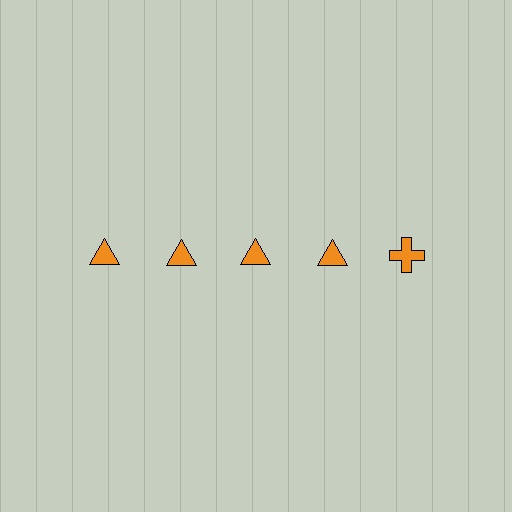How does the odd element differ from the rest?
It has a different shape: cross instead of triangle.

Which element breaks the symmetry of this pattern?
The orange cross in the top row, rightmost column breaks the symmetry. All other shapes are orange triangles.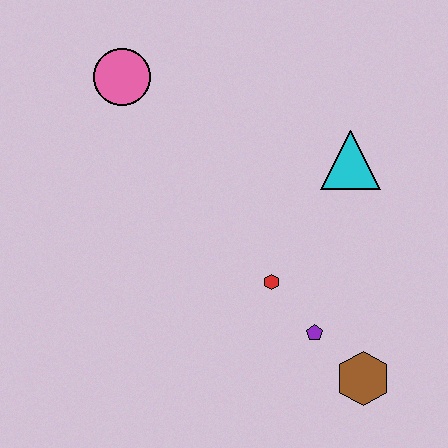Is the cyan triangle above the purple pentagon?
Yes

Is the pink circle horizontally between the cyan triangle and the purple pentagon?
No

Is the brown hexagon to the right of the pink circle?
Yes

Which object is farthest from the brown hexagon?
The pink circle is farthest from the brown hexagon.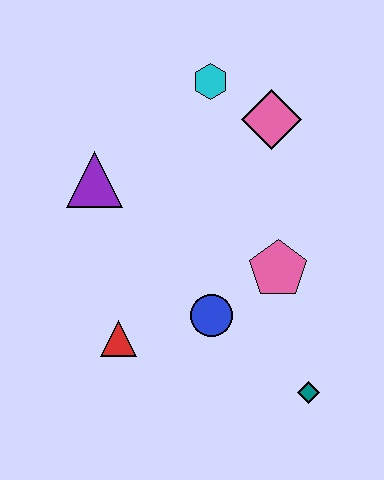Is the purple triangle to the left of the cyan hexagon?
Yes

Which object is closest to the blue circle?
The pink pentagon is closest to the blue circle.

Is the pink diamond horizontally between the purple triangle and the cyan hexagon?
No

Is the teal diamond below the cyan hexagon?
Yes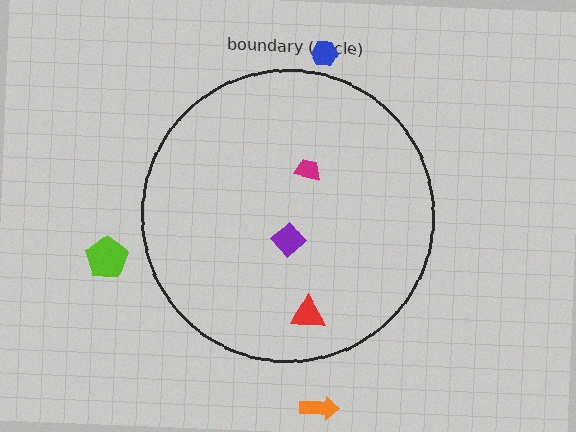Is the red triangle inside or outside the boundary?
Inside.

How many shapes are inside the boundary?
3 inside, 3 outside.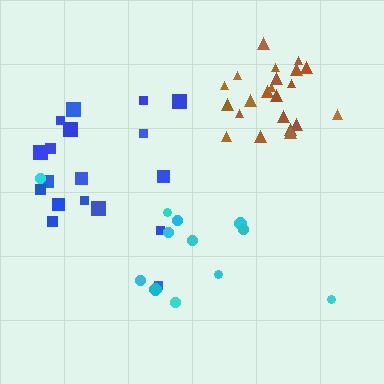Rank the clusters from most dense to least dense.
brown, blue, cyan.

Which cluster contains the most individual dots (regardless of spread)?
Brown (22).